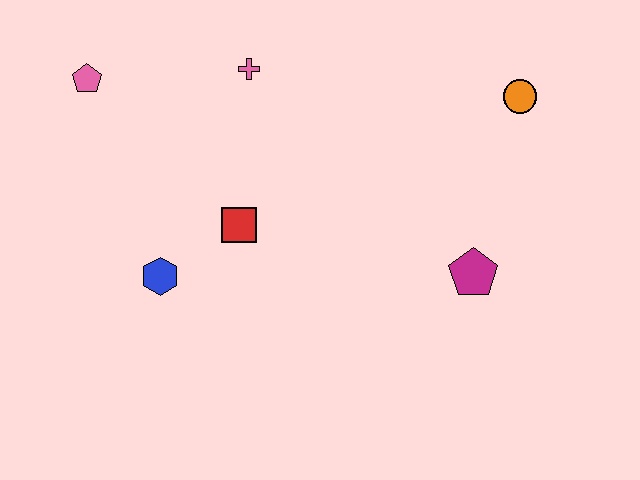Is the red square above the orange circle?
No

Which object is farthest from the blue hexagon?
The orange circle is farthest from the blue hexagon.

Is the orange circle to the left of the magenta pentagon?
No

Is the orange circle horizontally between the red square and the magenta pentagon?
No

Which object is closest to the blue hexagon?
The red square is closest to the blue hexagon.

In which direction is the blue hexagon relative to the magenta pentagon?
The blue hexagon is to the left of the magenta pentagon.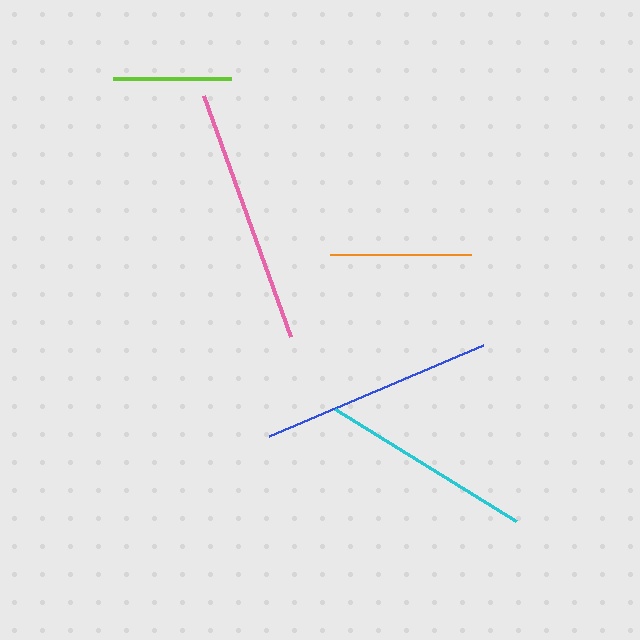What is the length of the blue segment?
The blue segment is approximately 233 pixels long.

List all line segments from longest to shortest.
From longest to shortest: pink, blue, cyan, orange, lime.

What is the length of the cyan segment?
The cyan segment is approximately 213 pixels long.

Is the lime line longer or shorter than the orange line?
The orange line is longer than the lime line.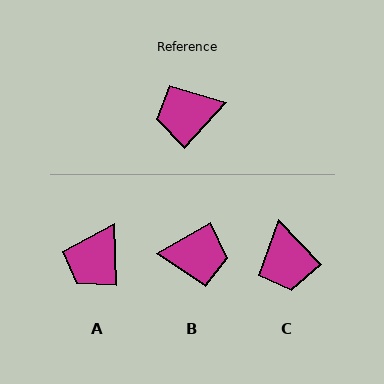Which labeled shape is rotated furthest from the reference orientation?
B, about 162 degrees away.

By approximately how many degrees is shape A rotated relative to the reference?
Approximately 44 degrees counter-clockwise.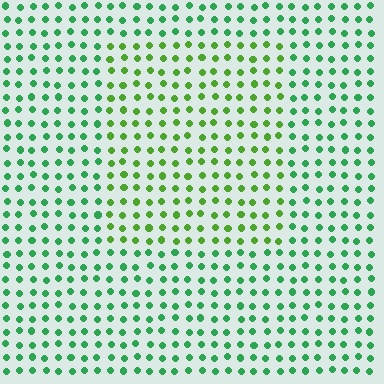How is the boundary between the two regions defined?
The boundary is defined purely by a slight shift in hue (about 34 degrees). Spacing, size, and orientation are identical on both sides.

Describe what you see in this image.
The image is filled with small green elements in a uniform arrangement. A rectangle-shaped region is visible where the elements are tinted to a slightly different hue, forming a subtle color boundary.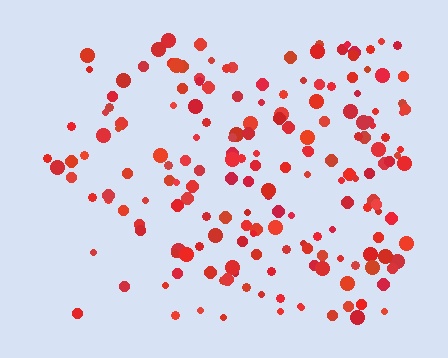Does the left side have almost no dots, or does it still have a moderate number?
Still a moderate number, just noticeably fewer than the right.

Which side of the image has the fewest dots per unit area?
The left.